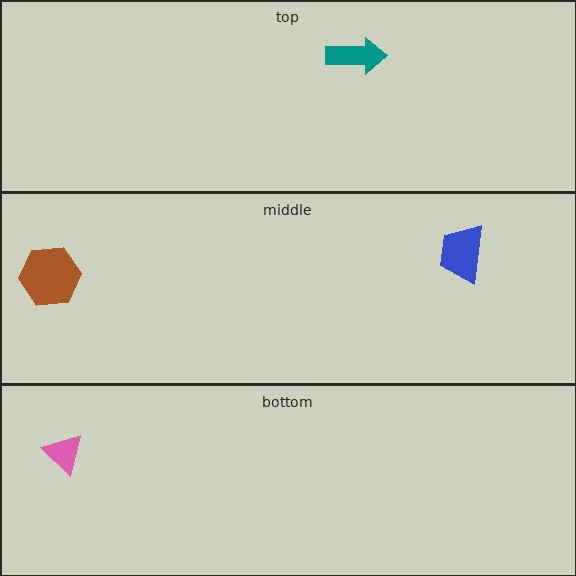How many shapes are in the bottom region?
1.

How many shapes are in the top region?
1.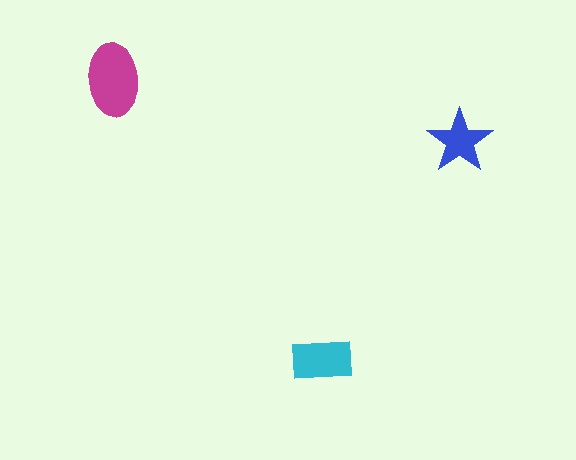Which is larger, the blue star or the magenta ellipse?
The magenta ellipse.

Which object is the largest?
The magenta ellipse.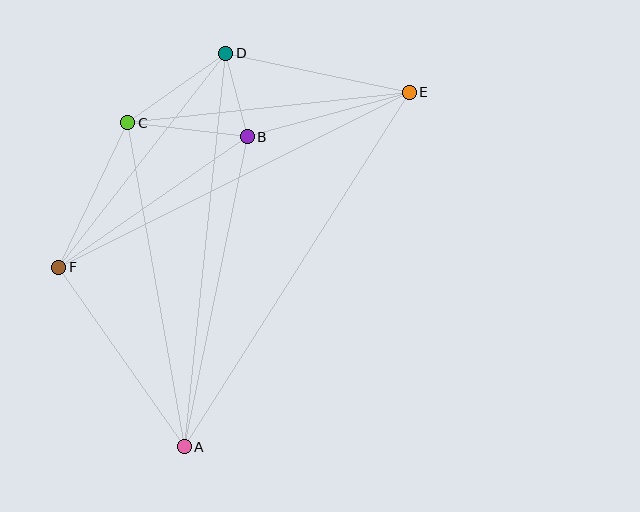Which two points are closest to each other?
Points B and D are closest to each other.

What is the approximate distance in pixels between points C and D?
The distance between C and D is approximately 120 pixels.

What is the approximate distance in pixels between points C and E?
The distance between C and E is approximately 283 pixels.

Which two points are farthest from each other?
Points A and E are farthest from each other.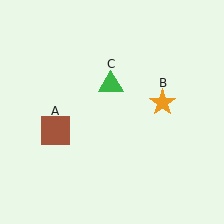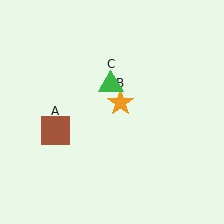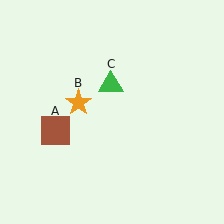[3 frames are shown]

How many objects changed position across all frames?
1 object changed position: orange star (object B).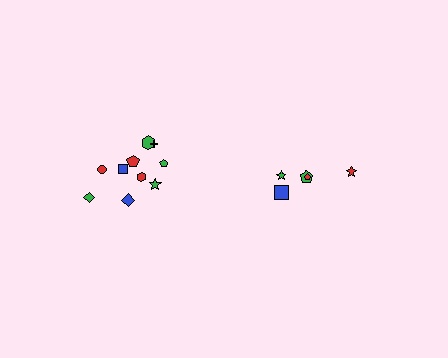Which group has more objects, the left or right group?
The left group.